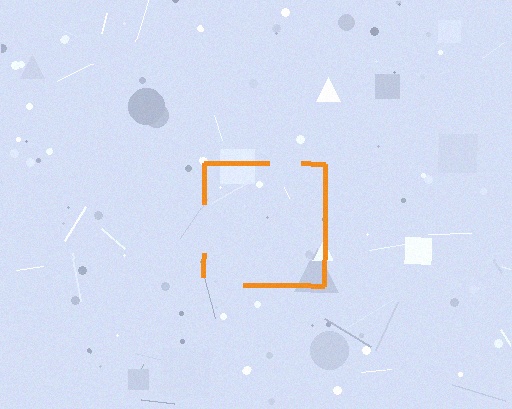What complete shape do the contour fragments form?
The contour fragments form a square.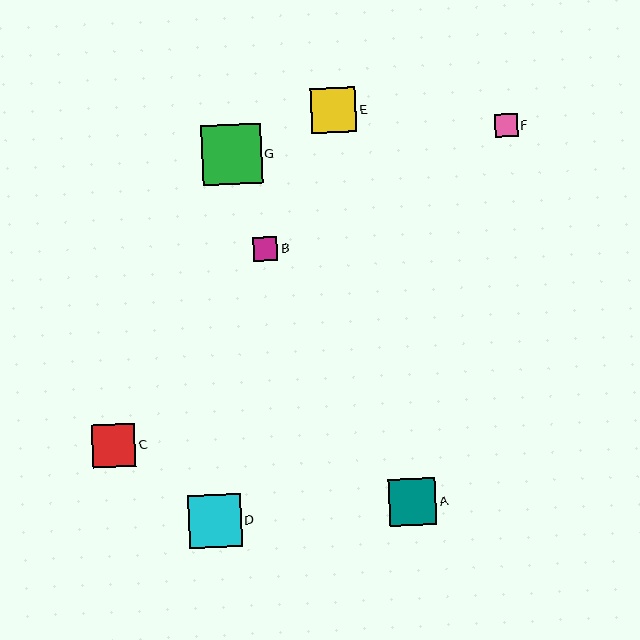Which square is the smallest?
Square F is the smallest with a size of approximately 22 pixels.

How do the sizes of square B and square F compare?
Square B and square F are approximately the same size.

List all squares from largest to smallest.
From largest to smallest: G, D, A, E, C, B, F.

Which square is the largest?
Square G is the largest with a size of approximately 60 pixels.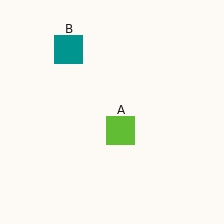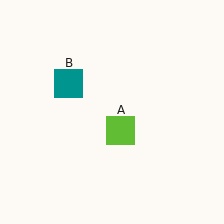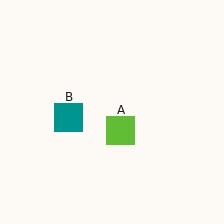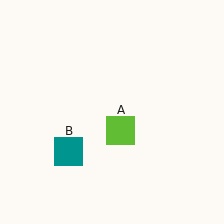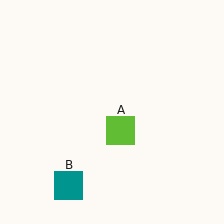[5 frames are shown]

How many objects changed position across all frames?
1 object changed position: teal square (object B).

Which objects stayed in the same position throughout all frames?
Lime square (object A) remained stationary.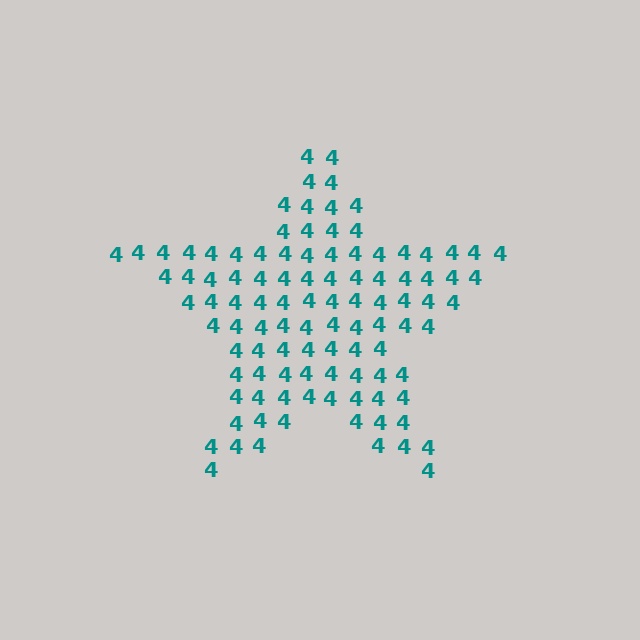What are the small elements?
The small elements are digit 4's.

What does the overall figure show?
The overall figure shows a star.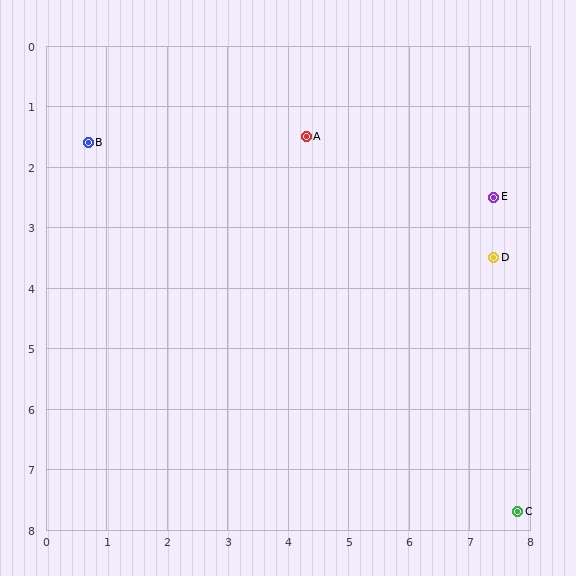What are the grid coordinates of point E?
Point E is at approximately (7.4, 2.5).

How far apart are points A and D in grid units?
Points A and D are about 3.7 grid units apart.